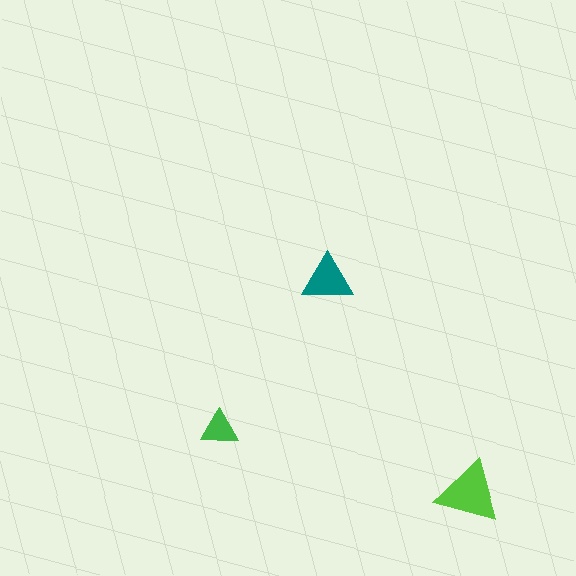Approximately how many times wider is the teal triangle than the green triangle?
About 1.5 times wider.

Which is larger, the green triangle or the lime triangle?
The lime one.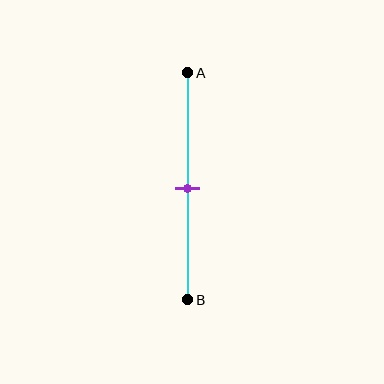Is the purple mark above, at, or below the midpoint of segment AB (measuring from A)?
The purple mark is approximately at the midpoint of segment AB.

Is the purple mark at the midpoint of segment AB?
Yes, the mark is approximately at the midpoint.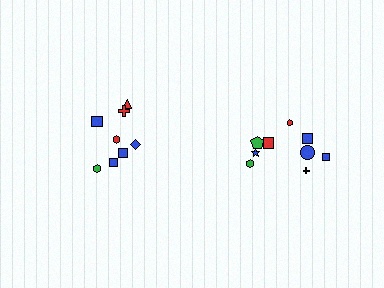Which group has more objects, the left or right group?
The right group.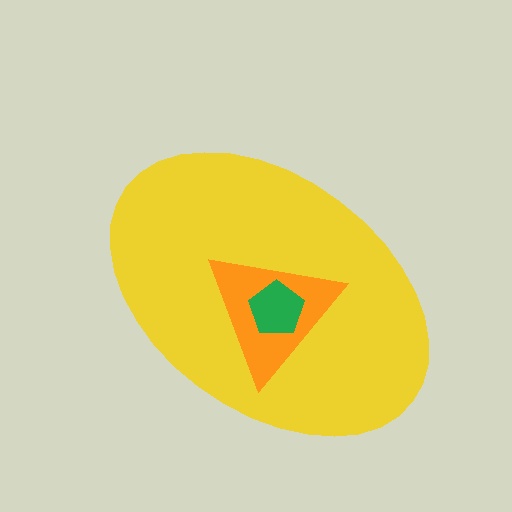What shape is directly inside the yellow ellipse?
The orange triangle.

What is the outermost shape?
The yellow ellipse.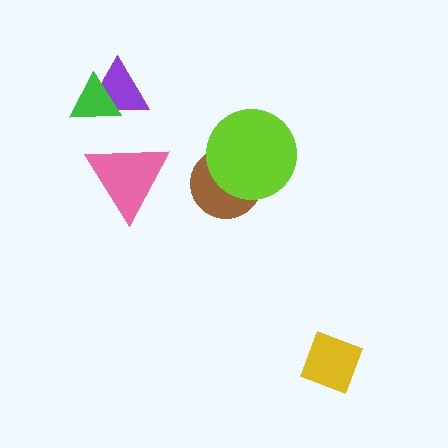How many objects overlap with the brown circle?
1 object overlaps with the brown circle.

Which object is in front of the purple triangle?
The green triangle is in front of the purple triangle.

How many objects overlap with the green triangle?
1 object overlaps with the green triangle.